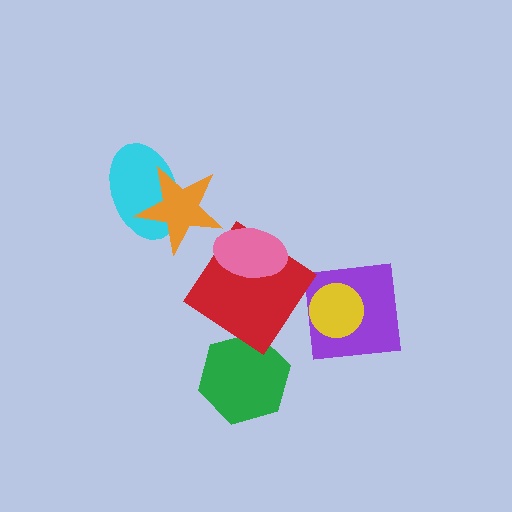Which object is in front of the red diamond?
The pink ellipse is in front of the red diamond.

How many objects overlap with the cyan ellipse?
1 object overlaps with the cyan ellipse.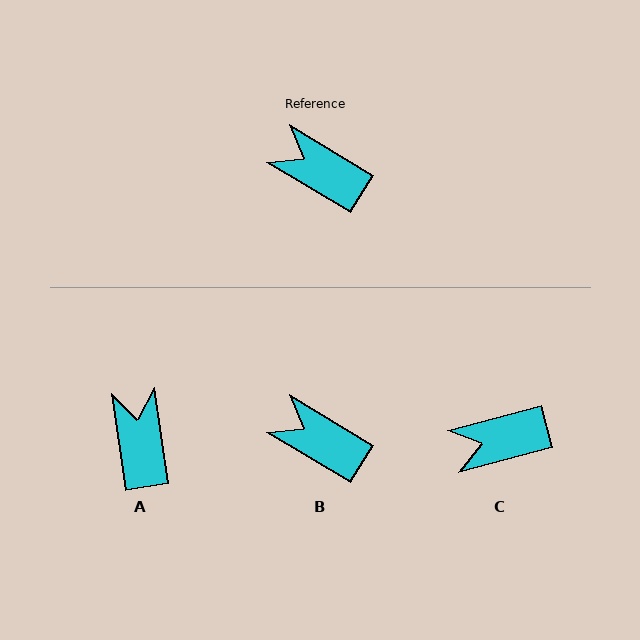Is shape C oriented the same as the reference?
No, it is off by about 46 degrees.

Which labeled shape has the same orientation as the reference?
B.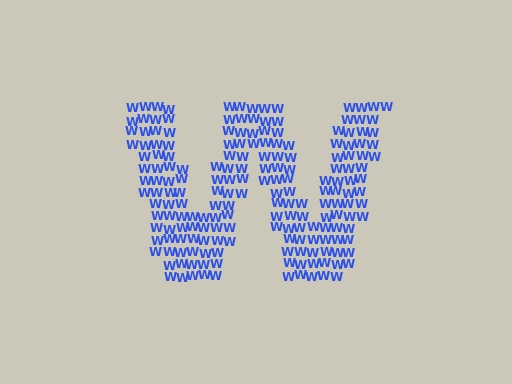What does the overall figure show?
The overall figure shows the letter W.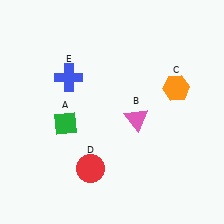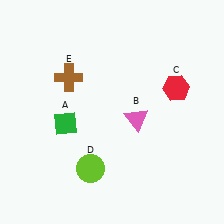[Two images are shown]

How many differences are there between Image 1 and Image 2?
There are 3 differences between the two images.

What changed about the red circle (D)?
In Image 1, D is red. In Image 2, it changed to lime.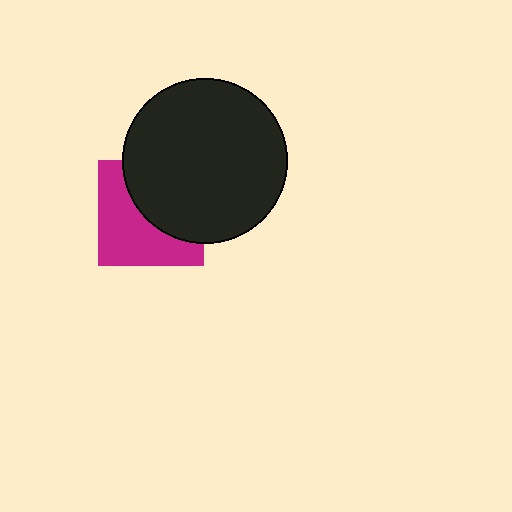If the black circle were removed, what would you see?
You would see the complete magenta square.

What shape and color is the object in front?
The object in front is a black circle.